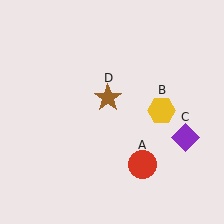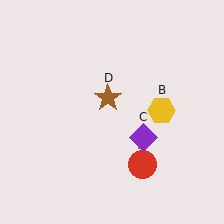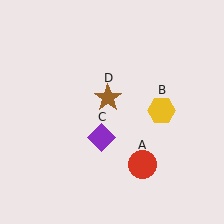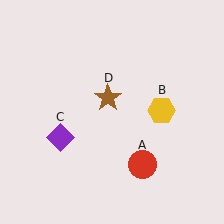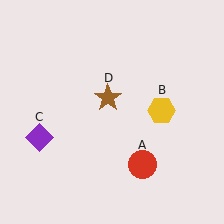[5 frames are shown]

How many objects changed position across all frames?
1 object changed position: purple diamond (object C).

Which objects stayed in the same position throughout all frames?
Red circle (object A) and yellow hexagon (object B) and brown star (object D) remained stationary.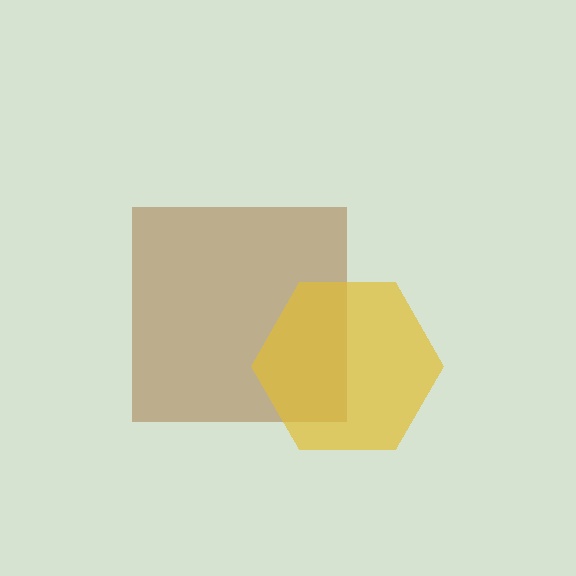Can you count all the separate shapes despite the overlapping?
Yes, there are 2 separate shapes.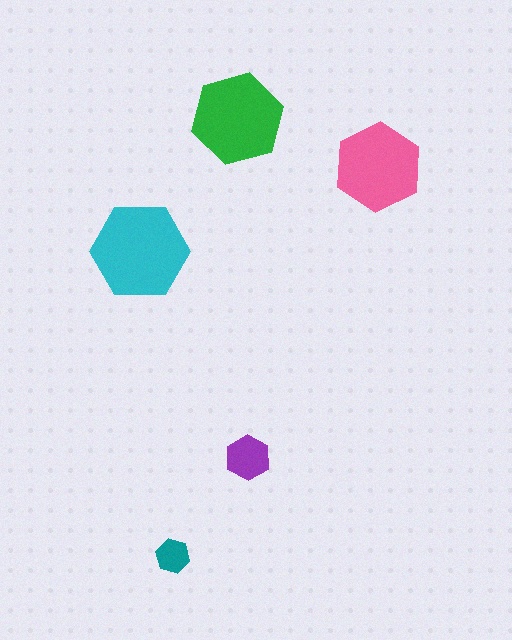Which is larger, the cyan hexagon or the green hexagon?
The cyan one.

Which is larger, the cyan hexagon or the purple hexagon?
The cyan one.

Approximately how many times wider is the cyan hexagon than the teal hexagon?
About 3 times wider.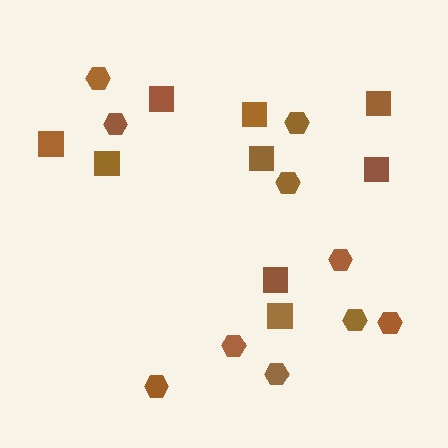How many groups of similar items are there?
There are 2 groups: one group of squares (9) and one group of hexagons (10).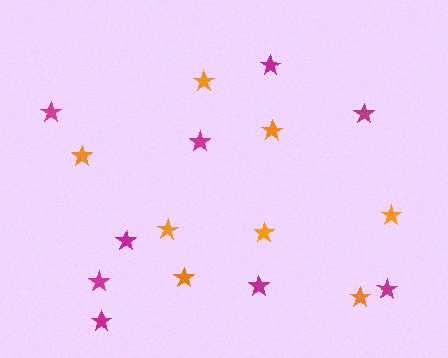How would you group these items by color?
There are 2 groups: one group of magenta stars (9) and one group of orange stars (8).